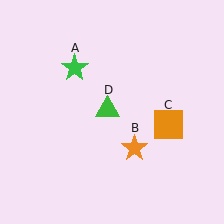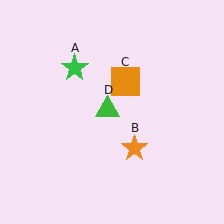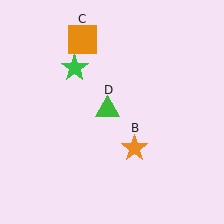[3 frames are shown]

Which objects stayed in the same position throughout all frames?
Green star (object A) and orange star (object B) and green triangle (object D) remained stationary.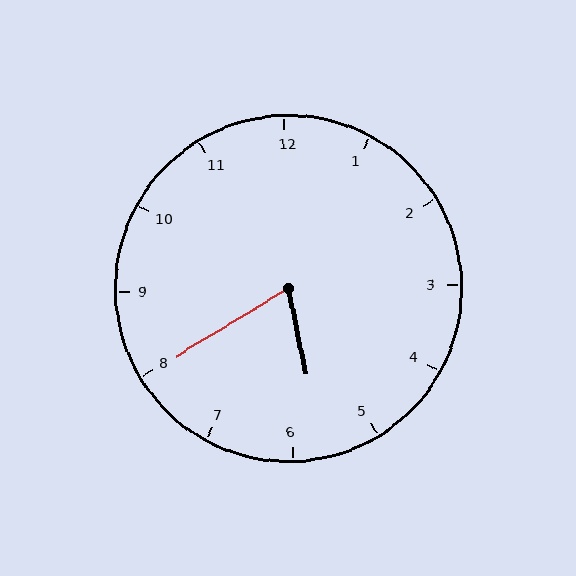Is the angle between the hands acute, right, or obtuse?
It is acute.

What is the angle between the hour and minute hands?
Approximately 70 degrees.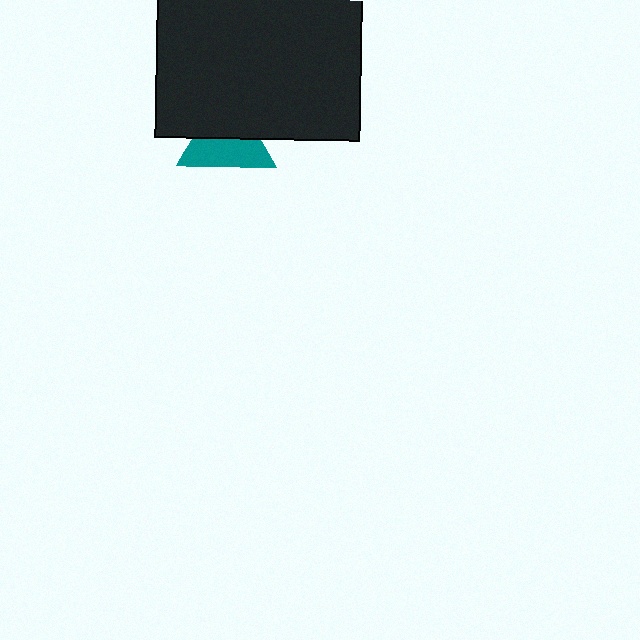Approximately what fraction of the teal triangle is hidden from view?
Roughly 47% of the teal triangle is hidden behind the black rectangle.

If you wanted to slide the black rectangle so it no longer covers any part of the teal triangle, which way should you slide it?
Slide it up — that is the most direct way to separate the two shapes.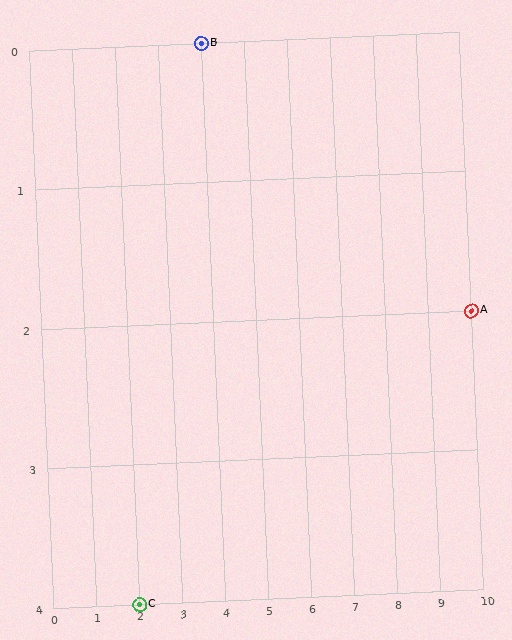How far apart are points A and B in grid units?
Points A and B are 6 columns and 2 rows apart (about 6.3 grid units diagonally).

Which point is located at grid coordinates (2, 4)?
Point C is at (2, 4).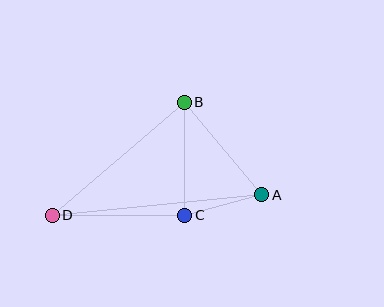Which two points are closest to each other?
Points A and C are closest to each other.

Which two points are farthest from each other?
Points A and D are farthest from each other.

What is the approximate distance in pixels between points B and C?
The distance between B and C is approximately 113 pixels.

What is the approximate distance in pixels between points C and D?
The distance between C and D is approximately 132 pixels.